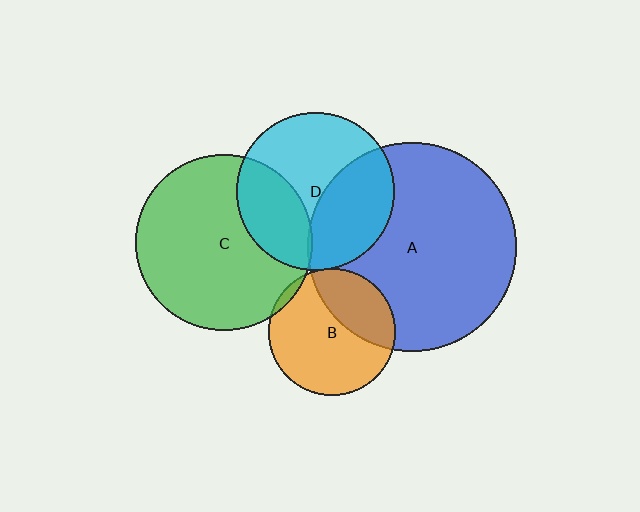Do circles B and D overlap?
Yes.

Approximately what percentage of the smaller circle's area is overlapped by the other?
Approximately 5%.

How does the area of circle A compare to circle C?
Approximately 1.4 times.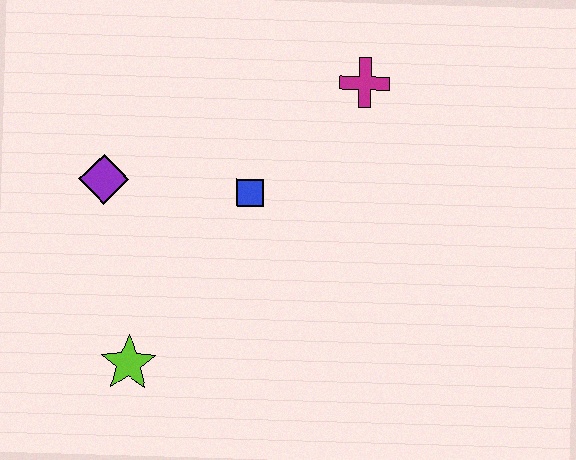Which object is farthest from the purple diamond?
The magenta cross is farthest from the purple diamond.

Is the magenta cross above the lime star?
Yes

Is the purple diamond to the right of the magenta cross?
No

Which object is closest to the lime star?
The purple diamond is closest to the lime star.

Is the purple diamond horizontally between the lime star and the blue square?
No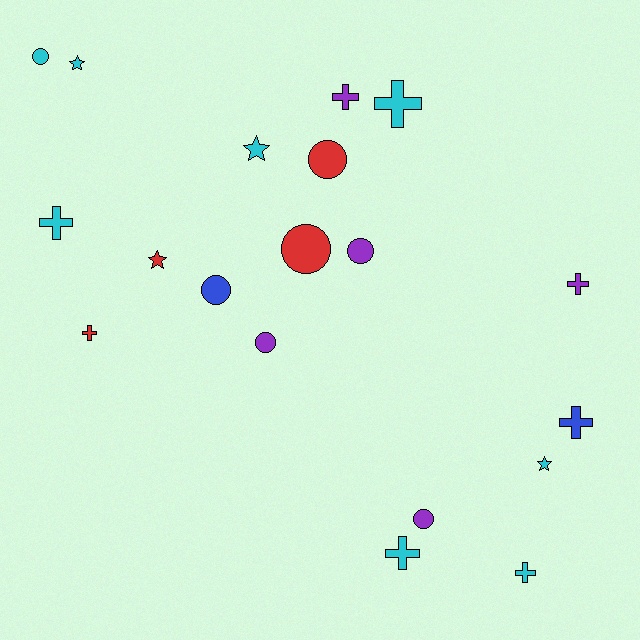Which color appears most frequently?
Cyan, with 8 objects.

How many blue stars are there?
There are no blue stars.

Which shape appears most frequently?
Cross, with 8 objects.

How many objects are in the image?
There are 19 objects.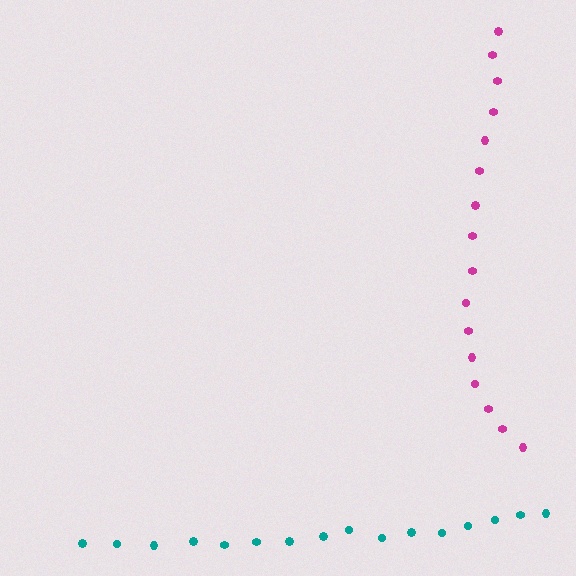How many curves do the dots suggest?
There are 2 distinct paths.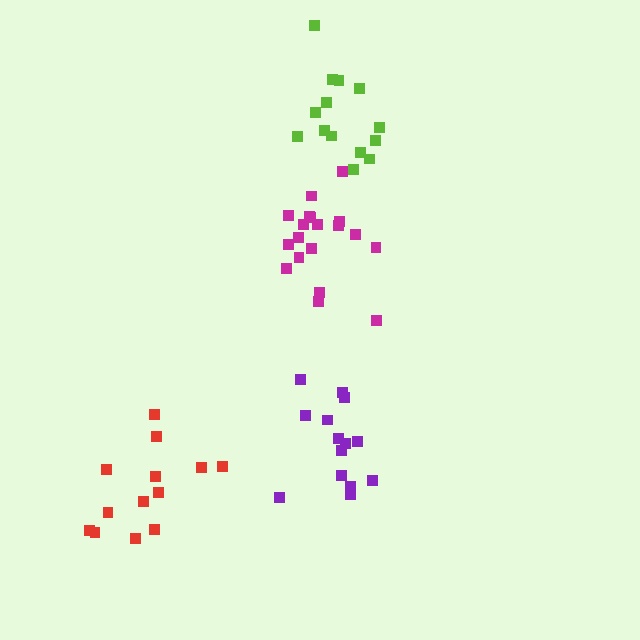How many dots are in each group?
Group 1: 14 dots, Group 2: 13 dots, Group 3: 19 dots, Group 4: 14 dots (60 total).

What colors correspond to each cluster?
The clusters are colored: purple, red, magenta, lime.